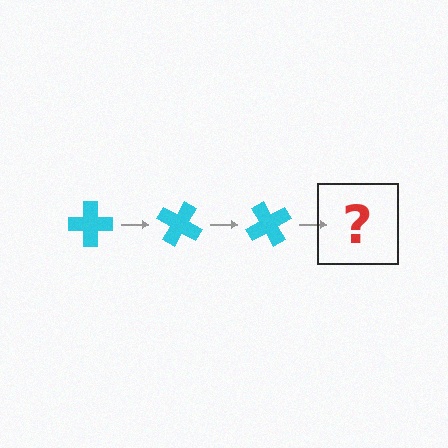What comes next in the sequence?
The next element should be a cyan cross rotated 90 degrees.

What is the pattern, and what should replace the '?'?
The pattern is that the cross rotates 30 degrees each step. The '?' should be a cyan cross rotated 90 degrees.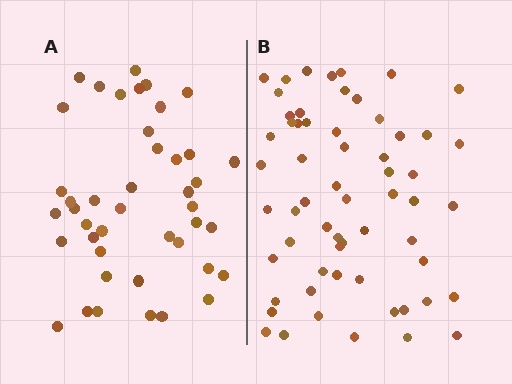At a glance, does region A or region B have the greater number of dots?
Region B (the right region) has more dots.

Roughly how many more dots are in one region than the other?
Region B has approximately 15 more dots than region A.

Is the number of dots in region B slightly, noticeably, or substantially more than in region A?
Region B has noticeably more, but not dramatically so. The ratio is roughly 1.4 to 1.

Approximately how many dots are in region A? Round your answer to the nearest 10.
About 40 dots. (The exact count is 43, which rounds to 40.)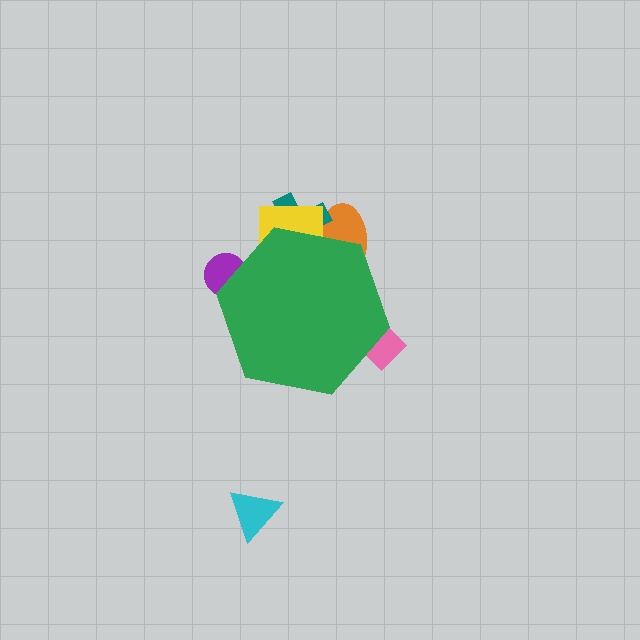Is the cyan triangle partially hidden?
No, the cyan triangle is fully visible.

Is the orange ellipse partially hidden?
Yes, the orange ellipse is partially hidden behind the green hexagon.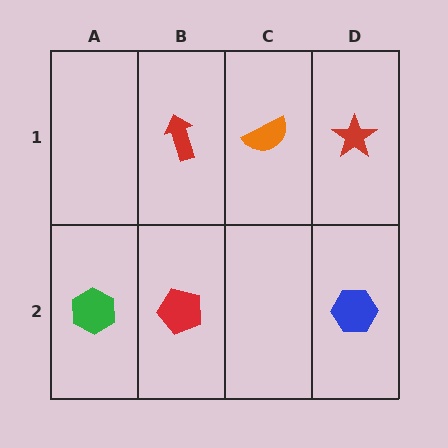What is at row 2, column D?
A blue hexagon.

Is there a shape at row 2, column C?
No, that cell is empty.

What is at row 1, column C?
An orange semicircle.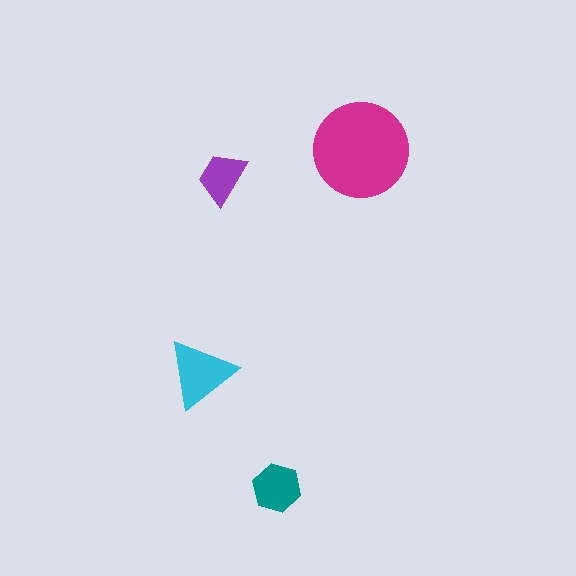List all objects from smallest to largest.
The purple trapezoid, the teal hexagon, the cyan triangle, the magenta circle.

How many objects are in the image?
There are 4 objects in the image.